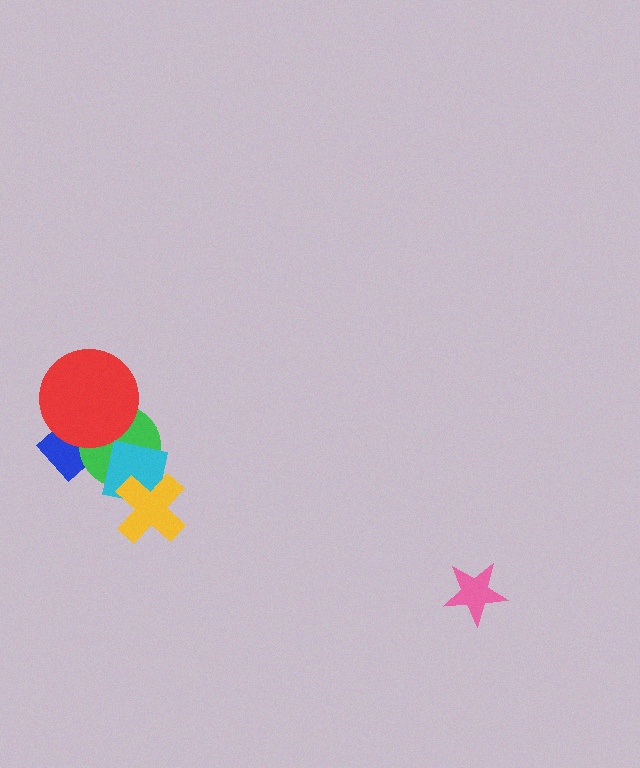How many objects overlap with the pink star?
0 objects overlap with the pink star.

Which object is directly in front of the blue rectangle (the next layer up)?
The green circle is directly in front of the blue rectangle.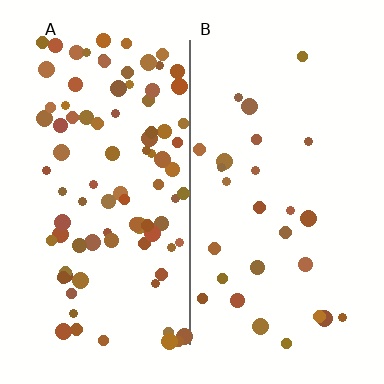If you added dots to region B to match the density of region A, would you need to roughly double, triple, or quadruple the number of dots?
Approximately triple.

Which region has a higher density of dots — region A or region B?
A (the left).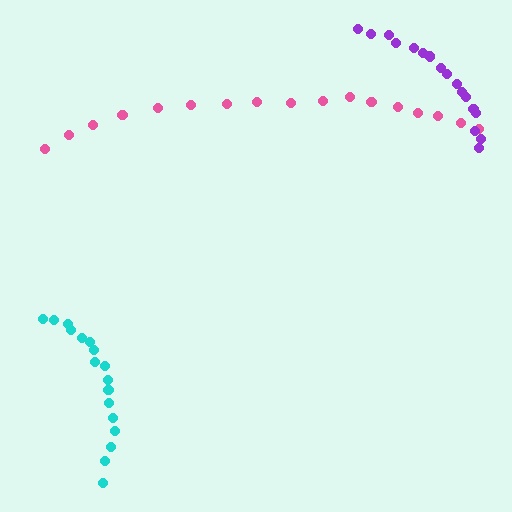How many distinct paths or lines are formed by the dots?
There are 3 distinct paths.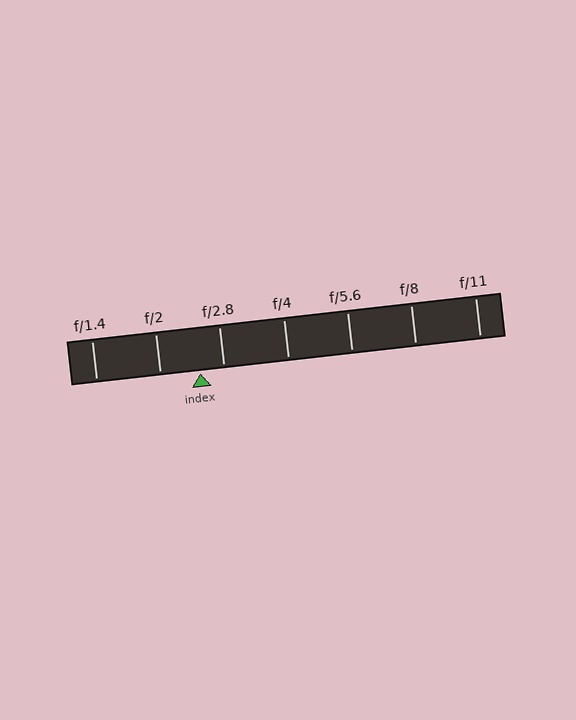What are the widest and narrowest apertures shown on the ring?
The widest aperture shown is f/1.4 and the narrowest is f/11.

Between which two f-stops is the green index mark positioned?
The index mark is between f/2 and f/2.8.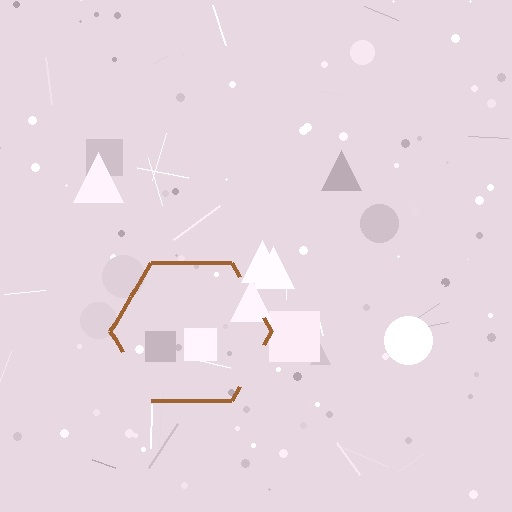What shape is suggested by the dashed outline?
The dashed outline suggests a hexagon.